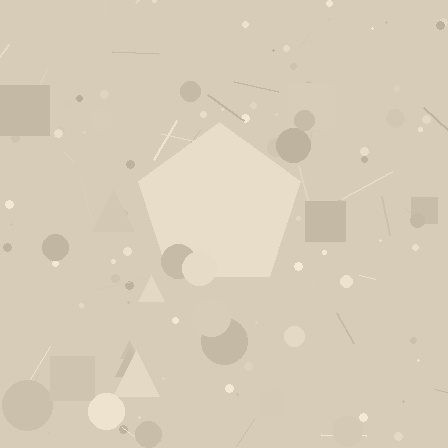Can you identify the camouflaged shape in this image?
The camouflaged shape is a pentagon.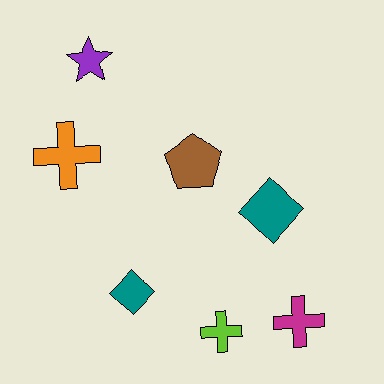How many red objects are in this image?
There are no red objects.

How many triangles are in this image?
There are no triangles.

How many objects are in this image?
There are 7 objects.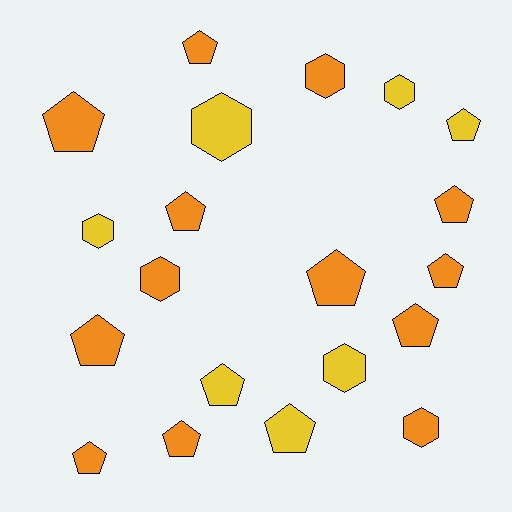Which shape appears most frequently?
Pentagon, with 13 objects.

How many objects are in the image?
There are 20 objects.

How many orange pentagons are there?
There are 10 orange pentagons.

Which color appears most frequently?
Orange, with 13 objects.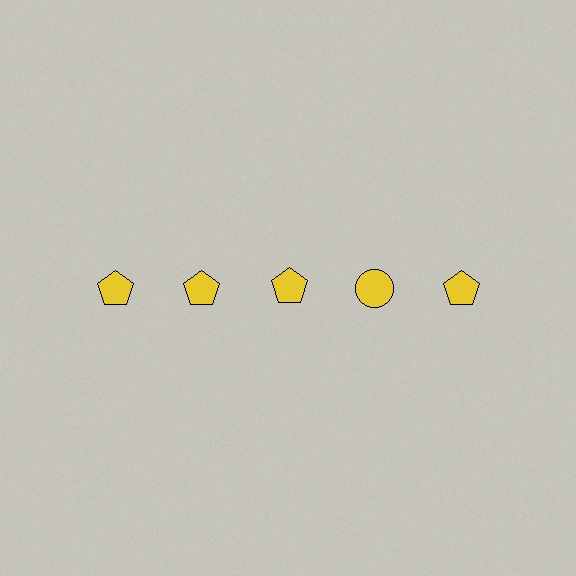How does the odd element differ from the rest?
It has a different shape: circle instead of pentagon.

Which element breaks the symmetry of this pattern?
The yellow circle in the top row, second from right column breaks the symmetry. All other shapes are yellow pentagons.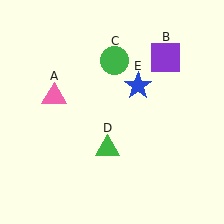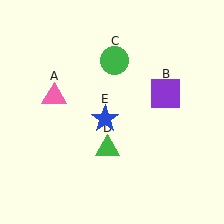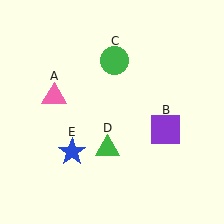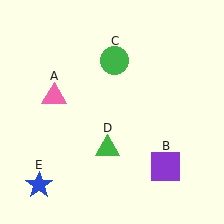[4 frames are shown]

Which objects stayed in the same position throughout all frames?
Pink triangle (object A) and green circle (object C) and green triangle (object D) remained stationary.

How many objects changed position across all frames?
2 objects changed position: purple square (object B), blue star (object E).